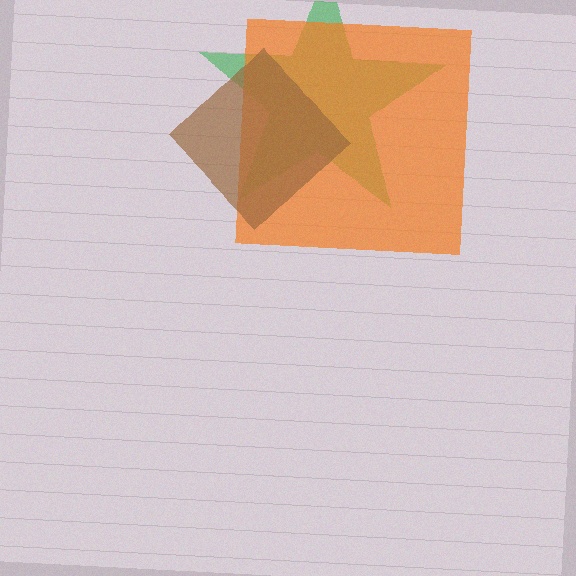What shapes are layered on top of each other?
The layered shapes are: a green star, an orange square, a brown diamond.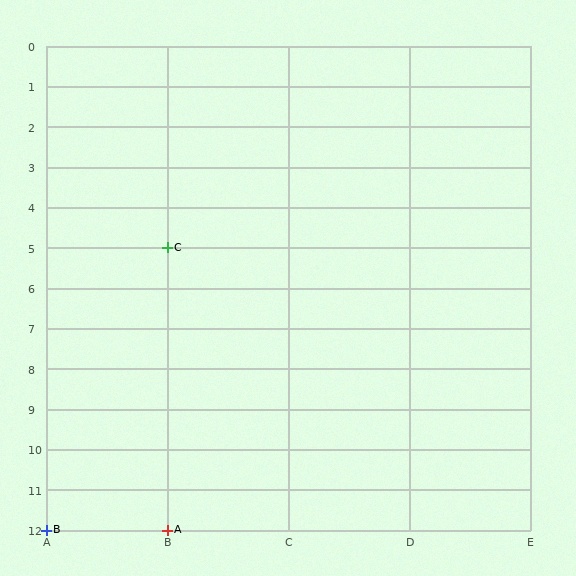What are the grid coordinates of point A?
Point A is at grid coordinates (B, 12).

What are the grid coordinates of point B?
Point B is at grid coordinates (A, 12).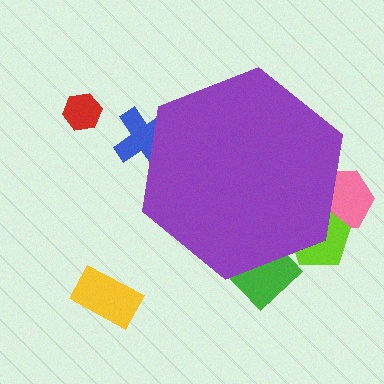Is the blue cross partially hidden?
Yes, the blue cross is partially hidden behind the purple hexagon.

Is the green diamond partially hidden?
Yes, the green diamond is partially hidden behind the purple hexagon.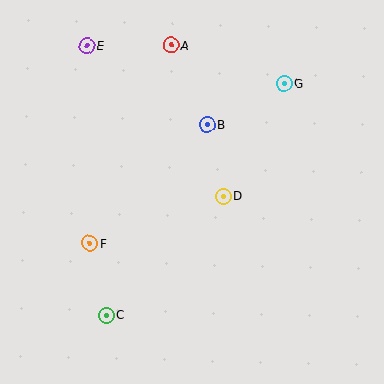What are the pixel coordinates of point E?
Point E is at (87, 46).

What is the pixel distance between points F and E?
The distance between F and E is 198 pixels.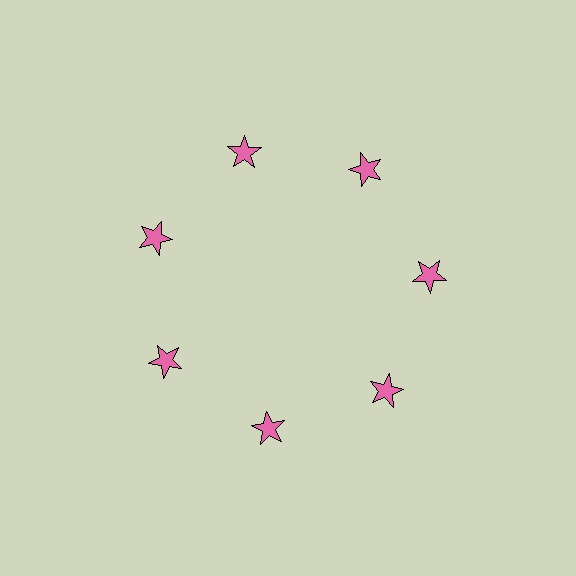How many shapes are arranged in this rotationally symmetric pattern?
There are 7 shapes, arranged in 7 groups of 1.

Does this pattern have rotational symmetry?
Yes, this pattern has 7-fold rotational symmetry. It looks the same after rotating 51 degrees around the center.